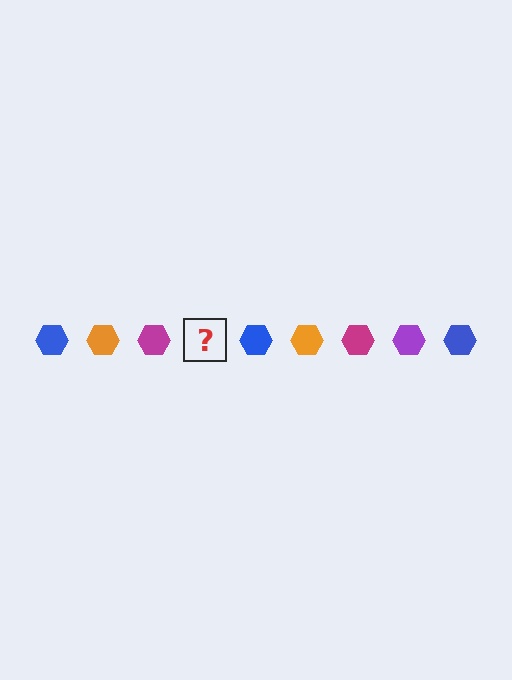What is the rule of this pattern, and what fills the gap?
The rule is that the pattern cycles through blue, orange, magenta, purple hexagons. The gap should be filled with a purple hexagon.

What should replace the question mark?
The question mark should be replaced with a purple hexagon.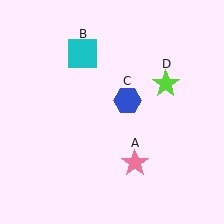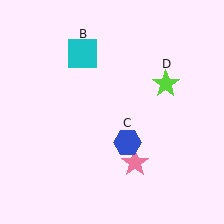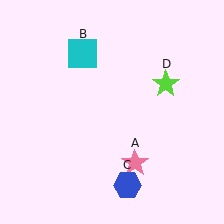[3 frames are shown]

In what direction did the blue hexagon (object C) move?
The blue hexagon (object C) moved down.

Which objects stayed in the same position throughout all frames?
Pink star (object A) and cyan square (object B) and lime star (object D) remained stationary.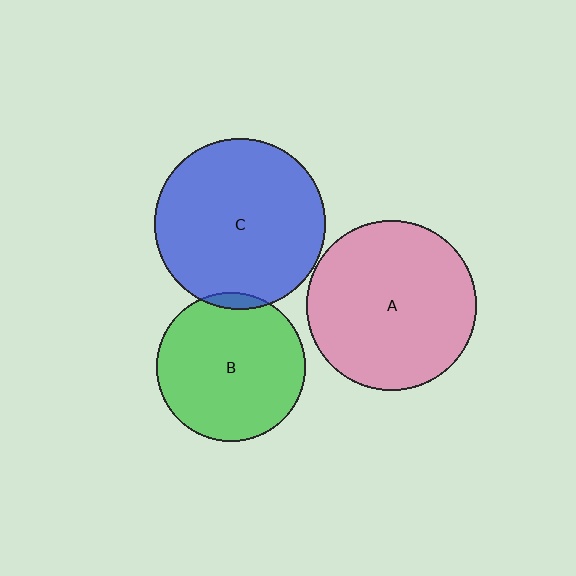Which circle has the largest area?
Circle C (blue).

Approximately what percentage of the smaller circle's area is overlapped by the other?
Approximately 5%.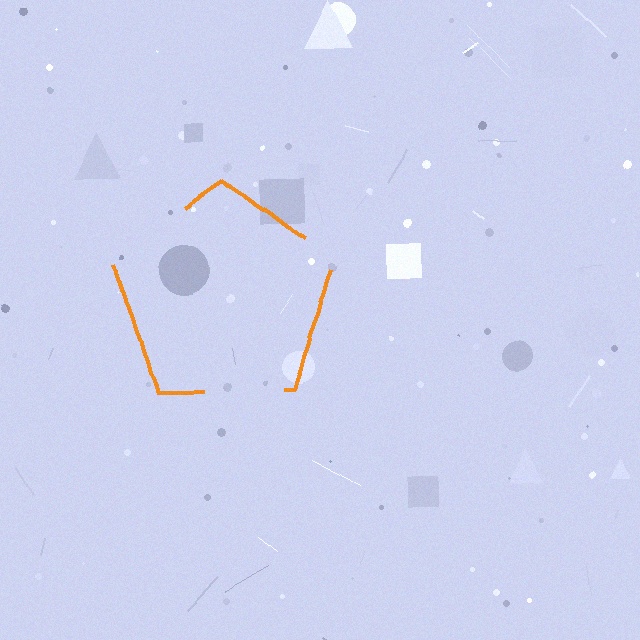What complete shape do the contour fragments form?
The contour fragments form a pentagon.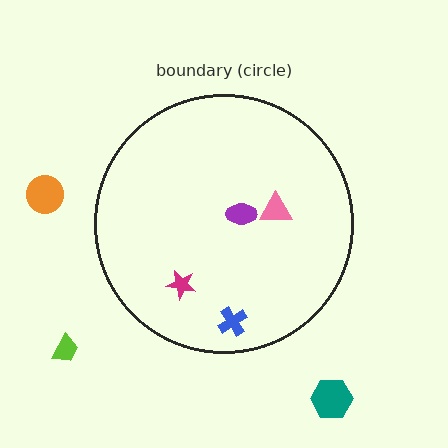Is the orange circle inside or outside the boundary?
Outside.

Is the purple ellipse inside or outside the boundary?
Inside.